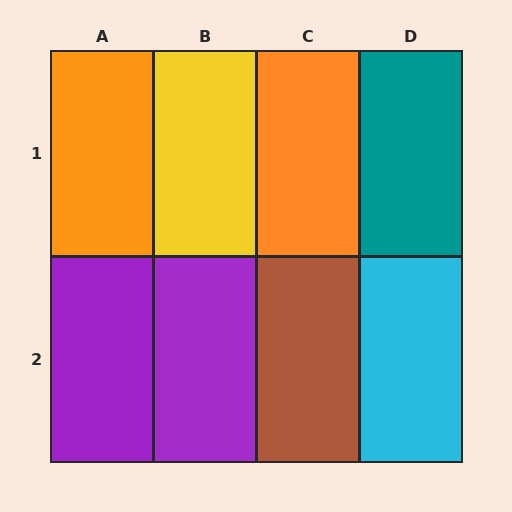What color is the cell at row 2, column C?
Brown.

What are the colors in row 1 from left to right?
Orange, yellow, orange, teal.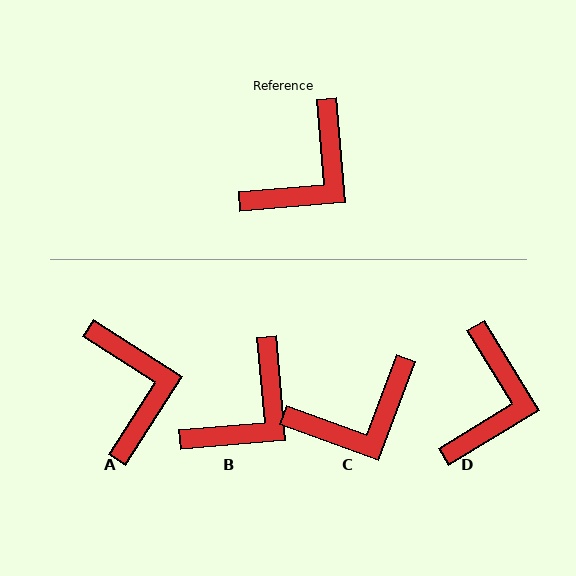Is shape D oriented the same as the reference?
No, it is off by about 26 degrees.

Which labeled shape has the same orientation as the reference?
B.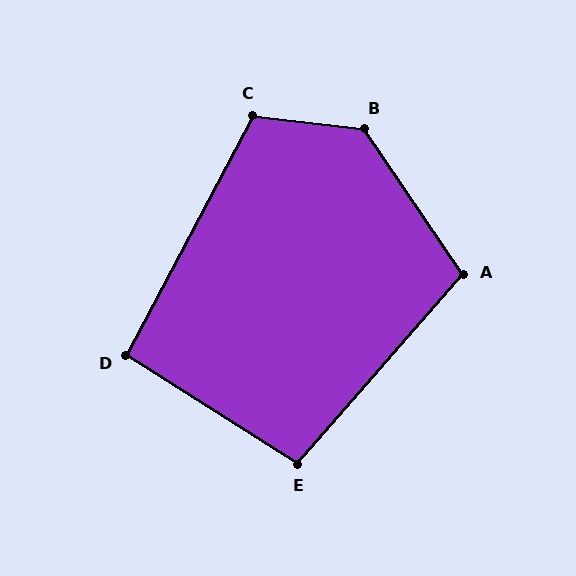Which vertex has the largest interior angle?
B, at approximately 131 degrees.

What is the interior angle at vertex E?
Approximately 99 degrees (obtuse).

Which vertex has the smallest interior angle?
D, at approximately 94 degrees.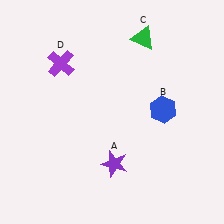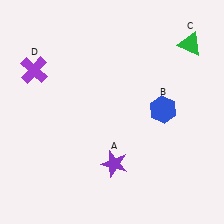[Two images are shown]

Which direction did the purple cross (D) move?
The purple cross (D) moved left.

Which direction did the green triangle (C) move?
The green triangle (C) moved right.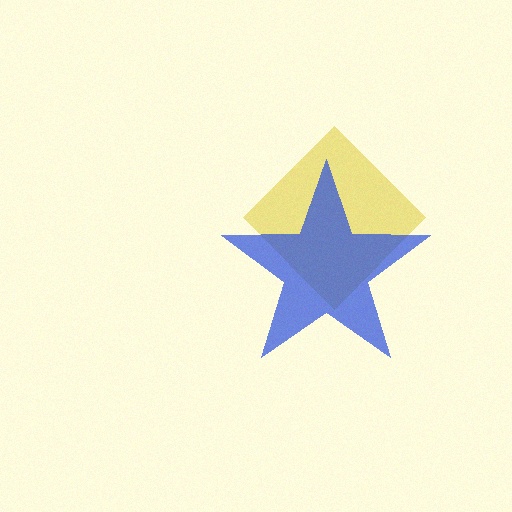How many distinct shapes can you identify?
There are 2 distinct shapes: a yellow diamond, a blue star.